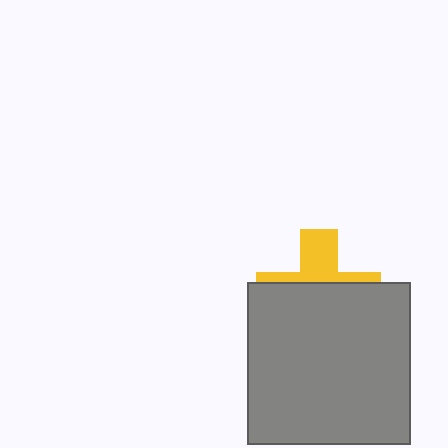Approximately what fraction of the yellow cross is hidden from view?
Roughly 65% of the yellow cross is hidden behind the gray square.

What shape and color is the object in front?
The object in front is a gray square.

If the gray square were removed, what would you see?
You would see the complete yellow cross.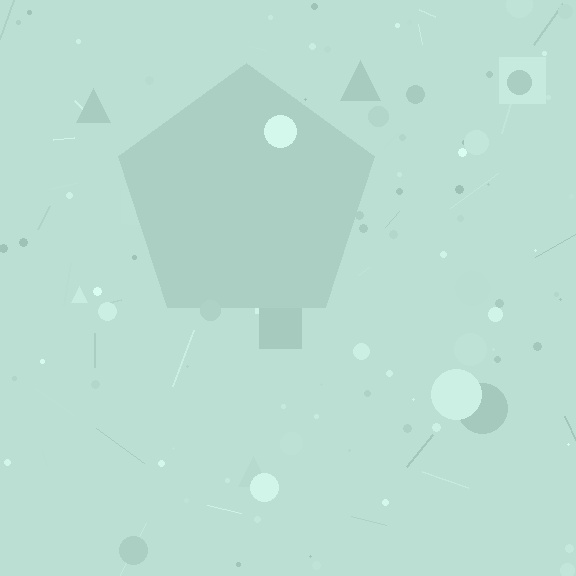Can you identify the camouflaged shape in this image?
The camouflaged shape is a pentagon.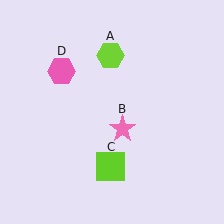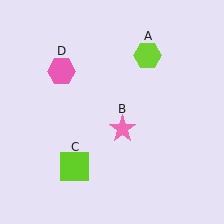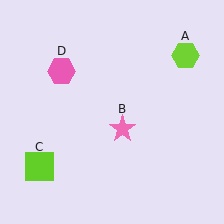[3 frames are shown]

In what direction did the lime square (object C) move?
The lime square (object C) moved left.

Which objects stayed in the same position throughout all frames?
Pink star (object B) and pink hexagon (object D) remained stationary.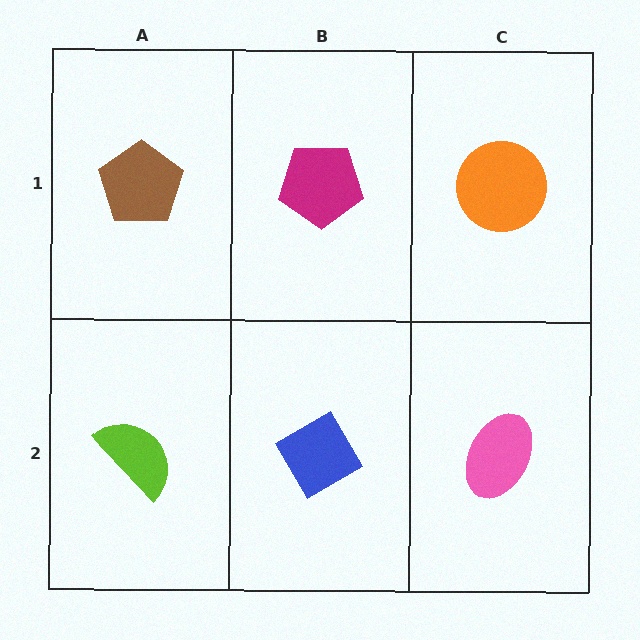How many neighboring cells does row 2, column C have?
2.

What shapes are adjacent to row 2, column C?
An orange circle (row 1, column C), a blue diamond (row 2, column B).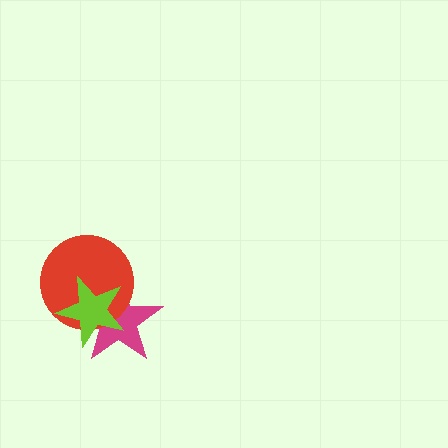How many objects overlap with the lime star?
2 objects overlap with the lime star.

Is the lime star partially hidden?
No, no other shape covers it.